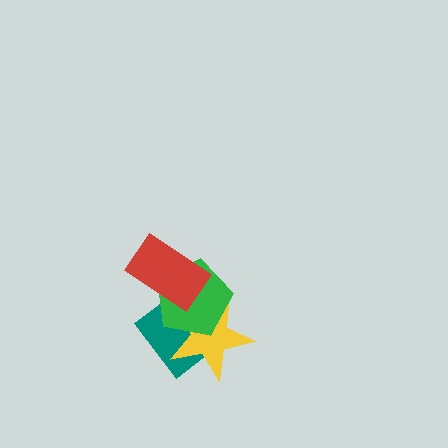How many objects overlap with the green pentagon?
3 objects overlap with the green pentagon.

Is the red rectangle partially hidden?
No, no other shape covers it.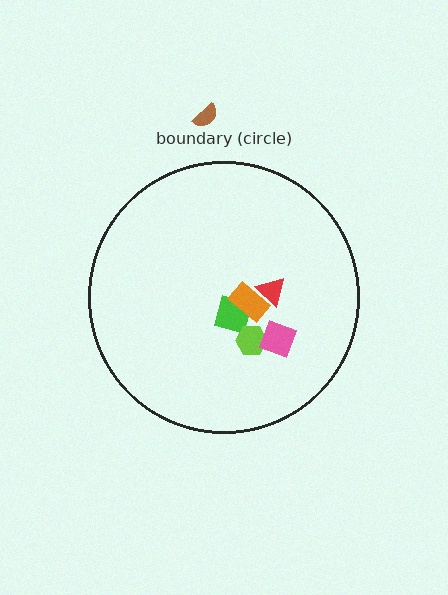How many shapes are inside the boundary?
5 inside, 1 outside.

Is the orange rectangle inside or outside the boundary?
Inside.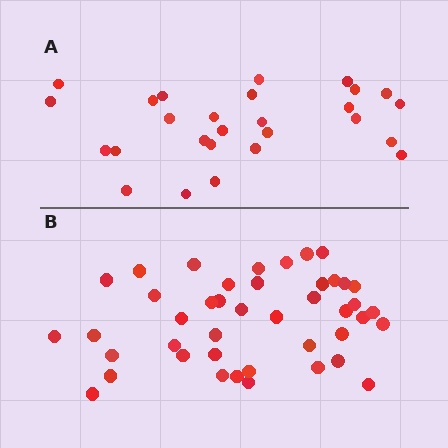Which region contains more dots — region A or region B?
Region B (the bottom region) has more dots.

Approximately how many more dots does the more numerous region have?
Region B has approximately 15 more dots than region A.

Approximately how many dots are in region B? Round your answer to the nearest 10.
About 40 dots. (The exact count is 43, which rounds to 40.)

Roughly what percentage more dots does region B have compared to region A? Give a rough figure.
About 60% more.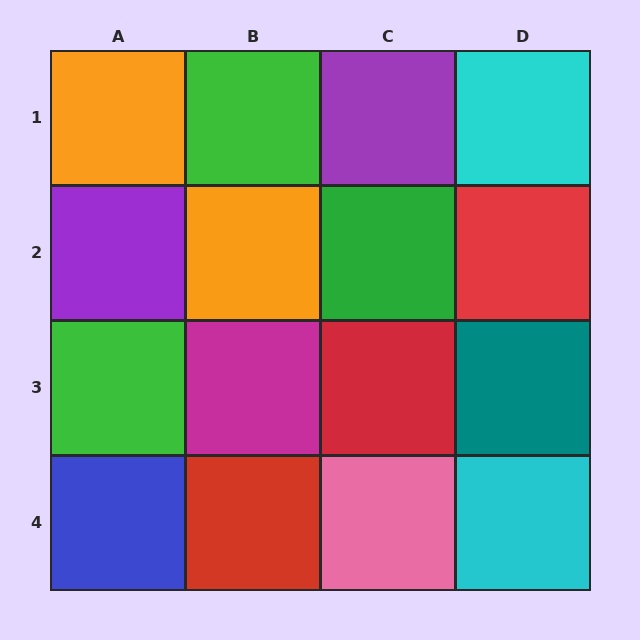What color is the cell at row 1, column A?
Orange.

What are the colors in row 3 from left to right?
Green, magenta, red, teal.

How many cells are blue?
1 cell is blue.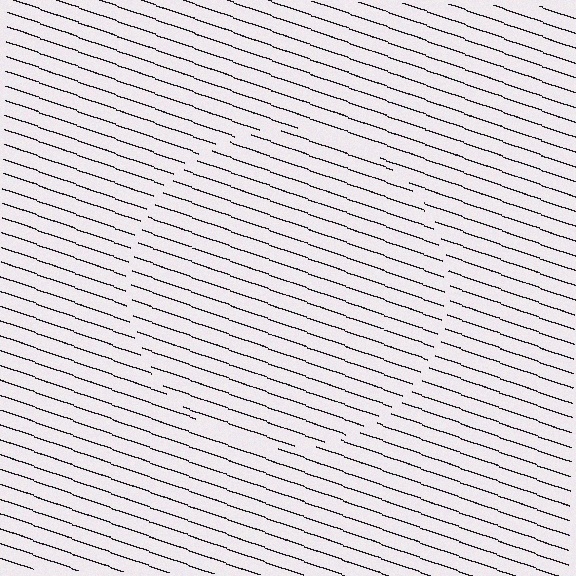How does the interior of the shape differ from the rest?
The interior of the shape contains the same grating, shifted by half a period — the contour is defined by the phase discontinuity where line-ends from the inner and outer gratings abut.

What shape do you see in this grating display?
An illusory circle. The interior of the shape contains the same grating, shifted by half a period — the contour is defined by the phase discontinuity where line-ends from the inner and outer gratings abut.